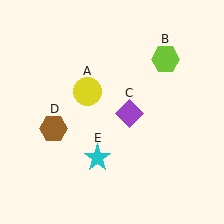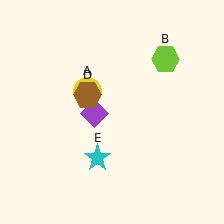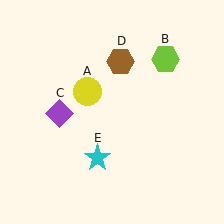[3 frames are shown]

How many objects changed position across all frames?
2 objects changed position: purple diamond (object C), brown hexagon (object D).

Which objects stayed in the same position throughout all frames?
Yellow circle (object A) and lime hexagon (object B) and cyan star (object E) remained stationary.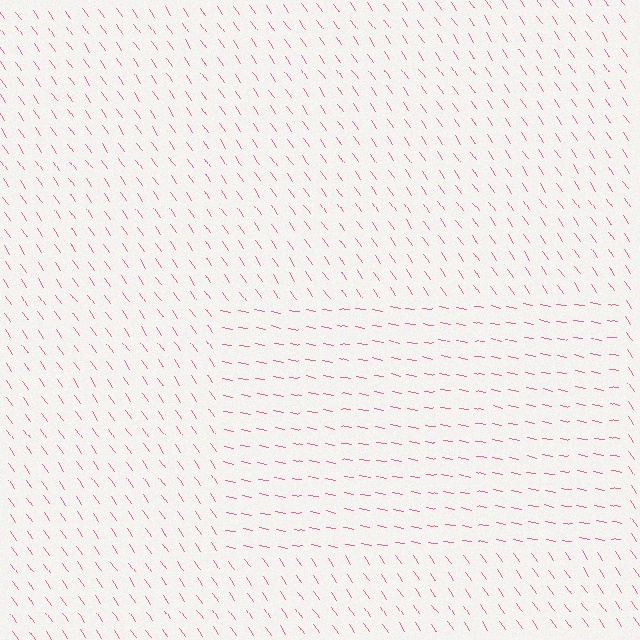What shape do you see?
I see a rectangle.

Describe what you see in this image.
The image is filled with small pink line segments. A rectangle region in the image has lines oriented differently from the surrounding lines, creating a visible texture boundary.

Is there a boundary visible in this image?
Yes, there is a texture boundary formed by a change in line orientation.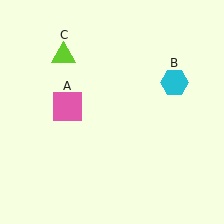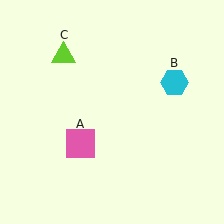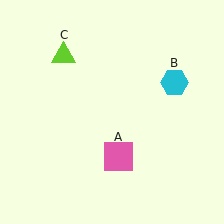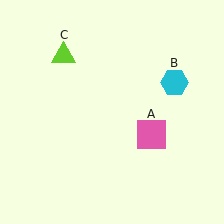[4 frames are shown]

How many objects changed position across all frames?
1 object changed position: pink square (object A).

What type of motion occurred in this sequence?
The pink square (object A) rotated counterclockwise around the center of the scene.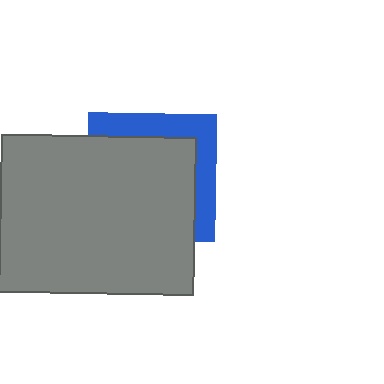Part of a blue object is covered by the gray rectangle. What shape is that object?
It is a square.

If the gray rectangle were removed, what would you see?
You would see the complete blue square.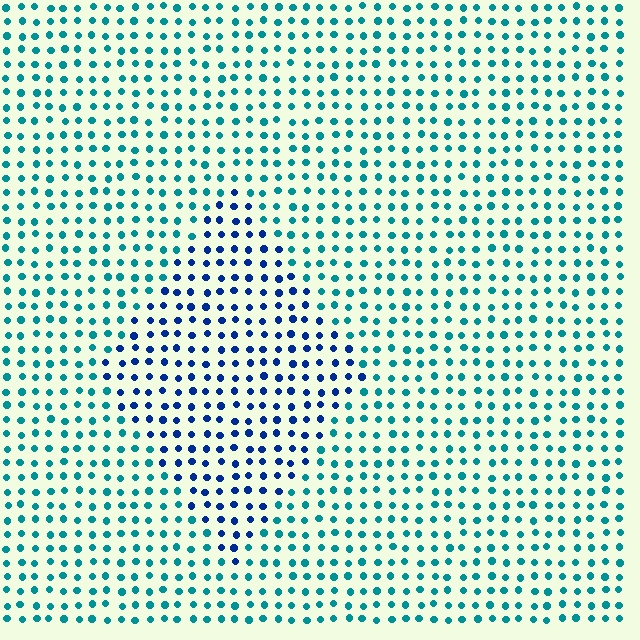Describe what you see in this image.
The image is filled with small teal elements in a uniform arrangement. A diamond-shaped region is visible where the elements are tinted to a slightly different hue, forming a subtle color boundary.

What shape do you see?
I see a diamond.